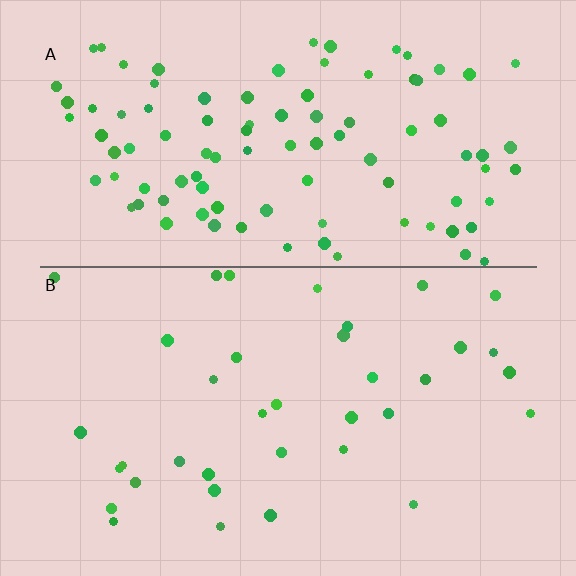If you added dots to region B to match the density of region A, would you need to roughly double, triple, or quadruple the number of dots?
Approximately triple.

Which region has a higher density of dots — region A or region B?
A (the top).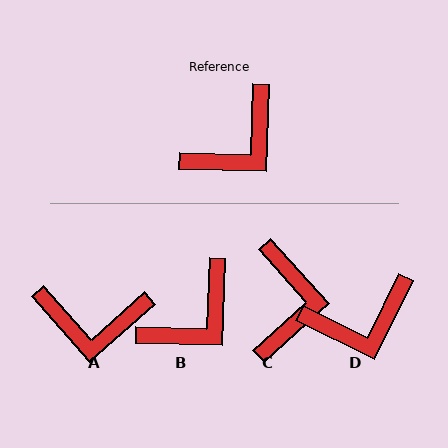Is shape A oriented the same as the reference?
No, it is off by about 46 degrees.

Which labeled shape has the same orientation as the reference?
B.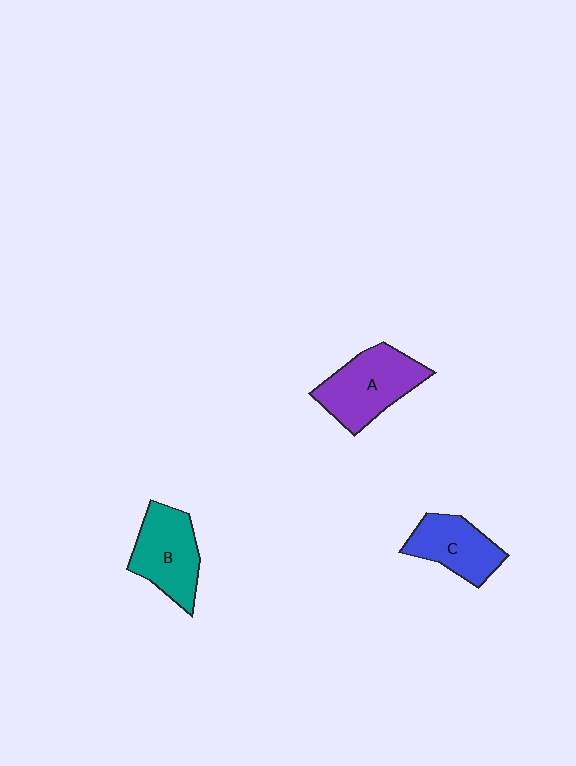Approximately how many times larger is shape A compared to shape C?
Approximately 1.3 times.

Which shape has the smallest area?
Shape C (blue).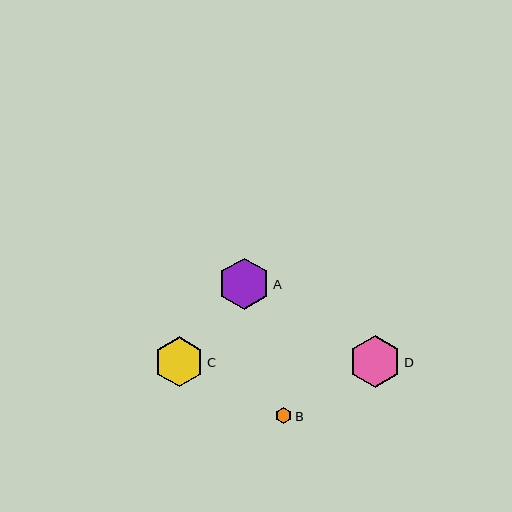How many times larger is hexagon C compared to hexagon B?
Hexagon C is approximately 3.1 times the size of hexagon B.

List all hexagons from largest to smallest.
From largest to smallest: D, A, C, B.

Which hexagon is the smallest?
Hexagon B is the smallest with a size of approximately 16 pixels.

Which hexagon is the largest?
Hexagon D is the largest with a size of approximately 52 pixels.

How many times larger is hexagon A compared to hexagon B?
Hexagon A is approximately 3.2 times the size of hexagon B.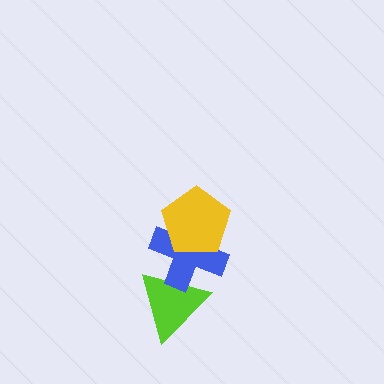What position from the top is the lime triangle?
The lime triangle is 3rd from the top.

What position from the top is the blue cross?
The blue cross is 2nd from the top.